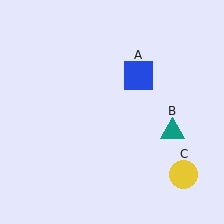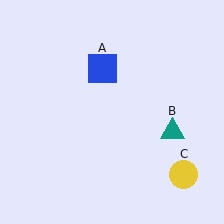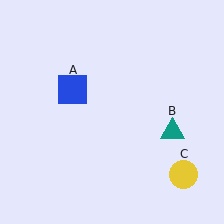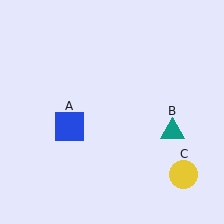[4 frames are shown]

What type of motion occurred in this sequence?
The blue square (object A) rotated counterclockwise around the center of the scene.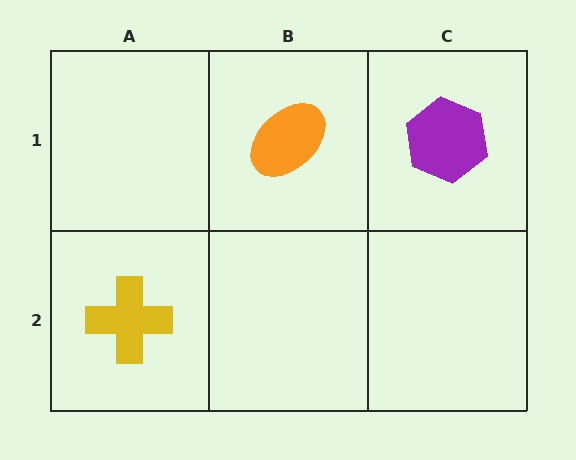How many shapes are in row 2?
1 shape.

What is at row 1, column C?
A purple hexagon.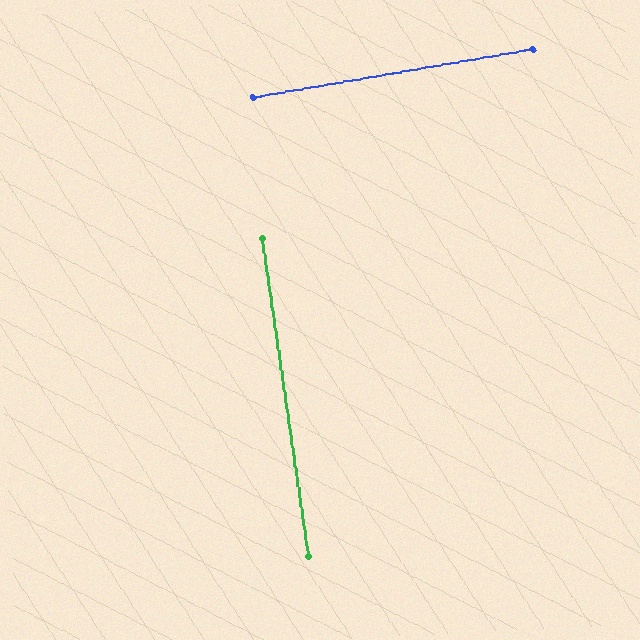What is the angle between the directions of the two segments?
Approximately 88 degrees.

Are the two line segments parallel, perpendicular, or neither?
Perpendicular — they meet at approximately 88°.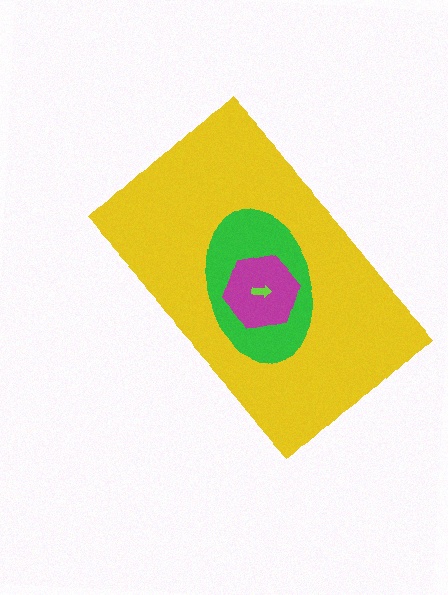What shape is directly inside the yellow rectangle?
The green ellipse.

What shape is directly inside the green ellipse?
The magenta hexagon.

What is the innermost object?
The lime arrow.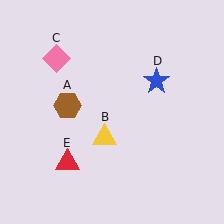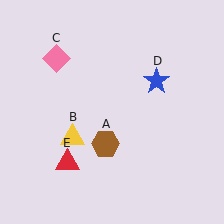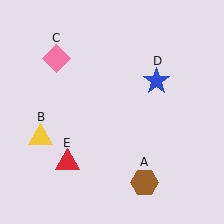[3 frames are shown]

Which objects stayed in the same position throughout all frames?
Pink diamond (object C) and blue star (object D) and red triangle (object E) remained stationary.